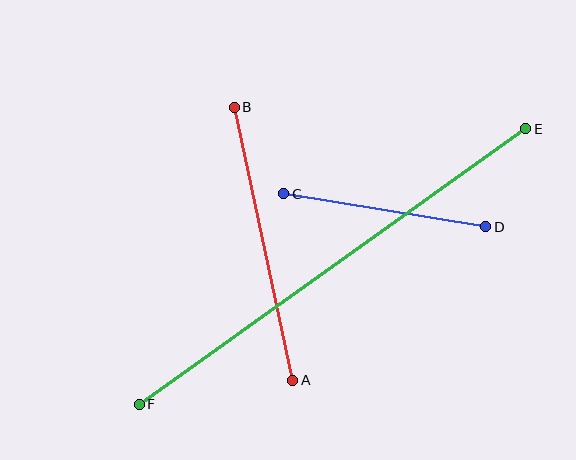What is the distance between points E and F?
The distance is approximately 475 pixels.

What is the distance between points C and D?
The distance is approximately 205 pixels.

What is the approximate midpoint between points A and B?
The midpoint is at approximately (264, 244) pixels.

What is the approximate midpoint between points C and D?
The midpoint is at approximately (385, 210) pixels.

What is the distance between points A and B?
The distance is approximately 279 pixels.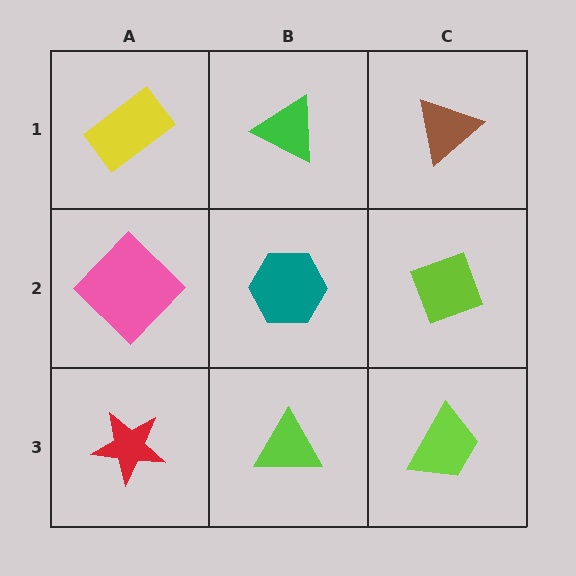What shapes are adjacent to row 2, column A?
A yellow rectangle (row 1, column A), a red star (row 3, column A), a teal hexagon (row 2, column B).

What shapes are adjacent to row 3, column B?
A teal hexagon (row 2, column B), a red star (row 3, column A), a lime trapezoid (row 3, column C).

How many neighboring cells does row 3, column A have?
2.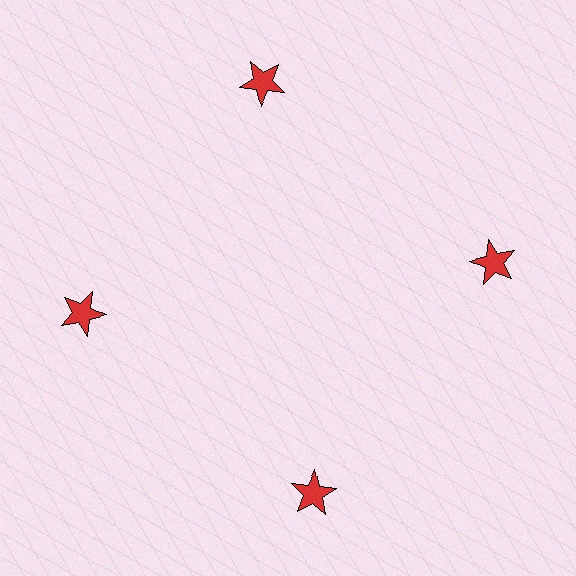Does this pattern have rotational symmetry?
Yes, this pattern has 4-fold rotational symmetry. It looks the same after rotating 90 degrees around the center.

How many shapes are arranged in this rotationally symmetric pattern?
There are 4 shapes, arranged in 4 groups of 1.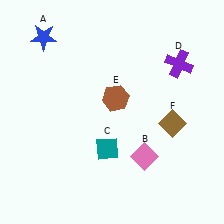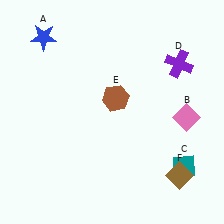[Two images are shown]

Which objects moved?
The objects that moved are: the pink diamond (B), the teal diamond (C), the brown diamond (F).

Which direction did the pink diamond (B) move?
The pink diamond (B) moved right.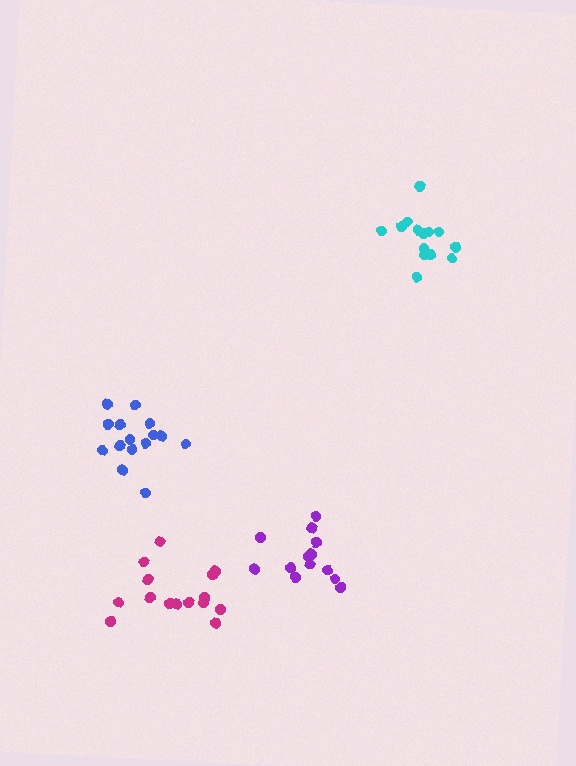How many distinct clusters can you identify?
There are 4 distinct clusters.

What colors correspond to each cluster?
The clusters are colored: magenta, cyan, blue, purple.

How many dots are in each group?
Group 1: 15 dots, Group 2: 14 dots, Group 3: 15 dots, Group 4: 14 dots (58 total).